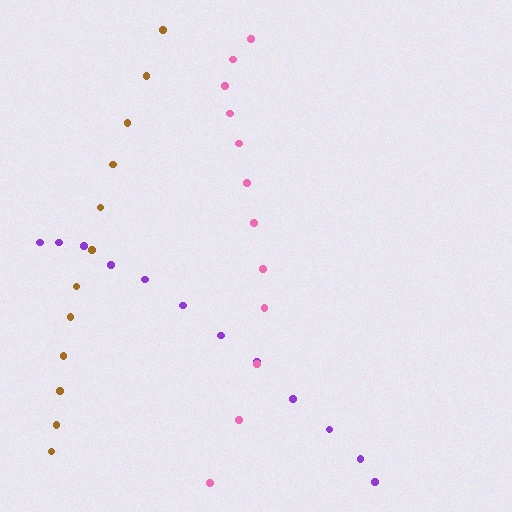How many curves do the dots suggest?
There are 3 distinct paths.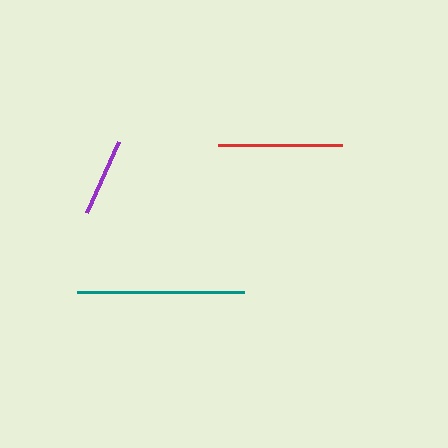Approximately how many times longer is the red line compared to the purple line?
The red line is approximately 1.6 times the length of the purple line.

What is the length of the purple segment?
The purple segment is approximately 78 pixels long.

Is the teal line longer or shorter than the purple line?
The teal line is longer than the purple line.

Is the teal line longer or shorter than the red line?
The teal line is longer than the red line.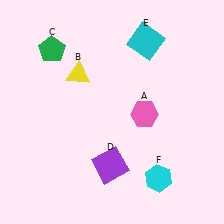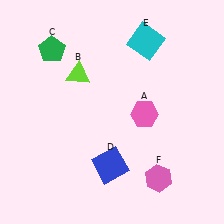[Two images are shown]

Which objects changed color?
B changed from yellow to lime. D changed from purple to blue. F changed from cyan to pink.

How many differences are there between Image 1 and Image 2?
There are 3 differences between the two images.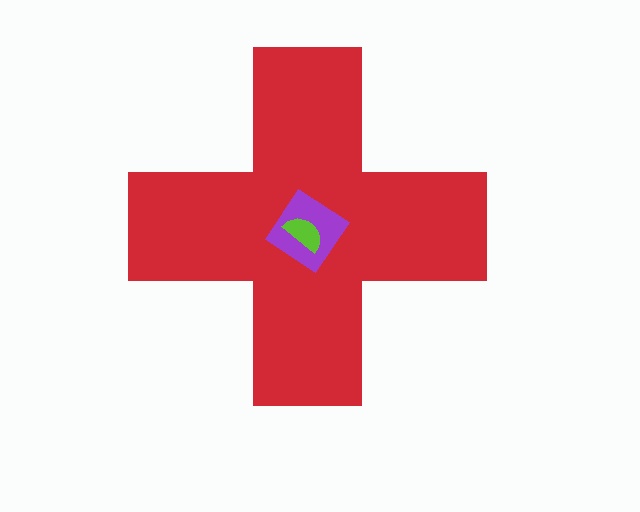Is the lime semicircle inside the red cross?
Yes.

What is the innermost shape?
The lime semicircle.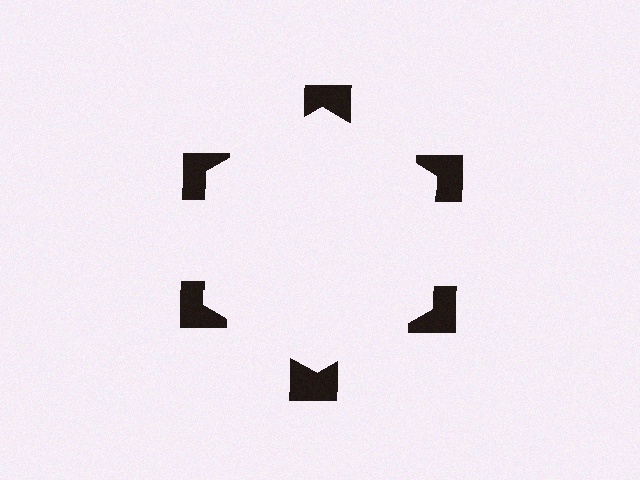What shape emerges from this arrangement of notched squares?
An illusory hexagon — its edges are inferred from the aligned wedge cuts in the notched squares, not physically drawn.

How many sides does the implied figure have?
6 sides.